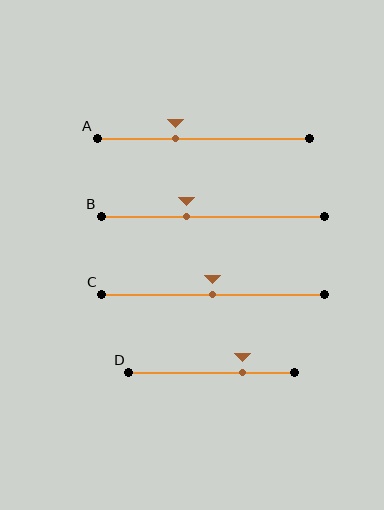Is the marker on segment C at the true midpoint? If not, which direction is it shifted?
Yes, the marker on segment C is at the true midpoint.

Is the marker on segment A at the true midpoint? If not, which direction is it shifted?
No, the marker on segment A is shifted to the left by about 13% of the segment length.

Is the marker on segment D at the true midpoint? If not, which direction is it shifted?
No, the marker on segment D is shifted to the right by about 19% of the segment length.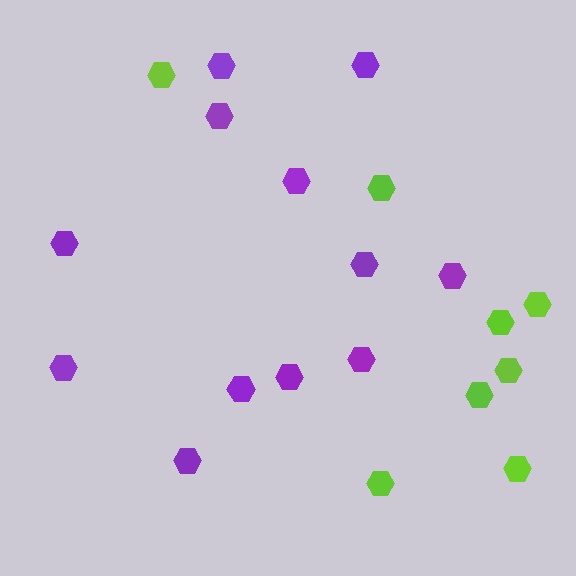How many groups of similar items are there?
There are 2 groups: one group of lime hexagons (8) and one group of purple hexagons (12).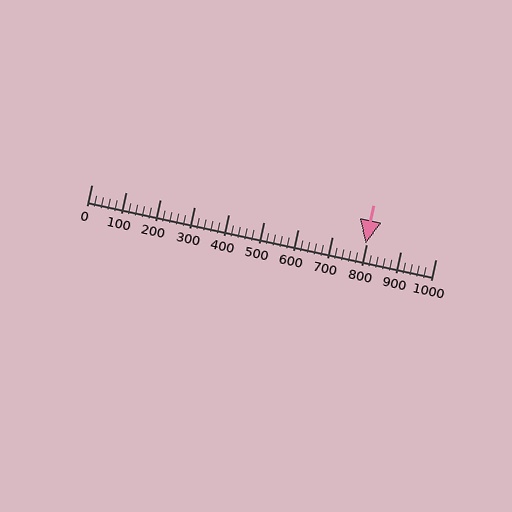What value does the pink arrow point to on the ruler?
The pink arrow points to approximately 796.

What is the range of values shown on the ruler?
The ruler shows values from 0 to 1000.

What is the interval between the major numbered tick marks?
The major tick marks are spaced 100 units apart.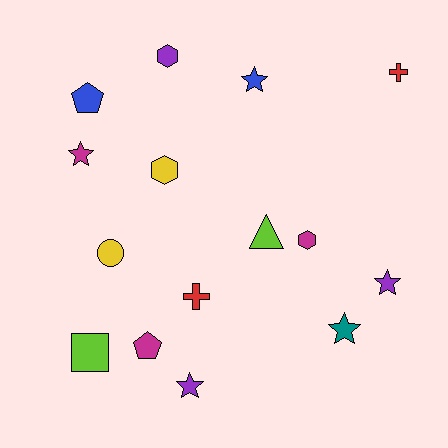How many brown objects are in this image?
There are no brown objects.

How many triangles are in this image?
There is 1 triangle.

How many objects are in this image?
There are 15 objects.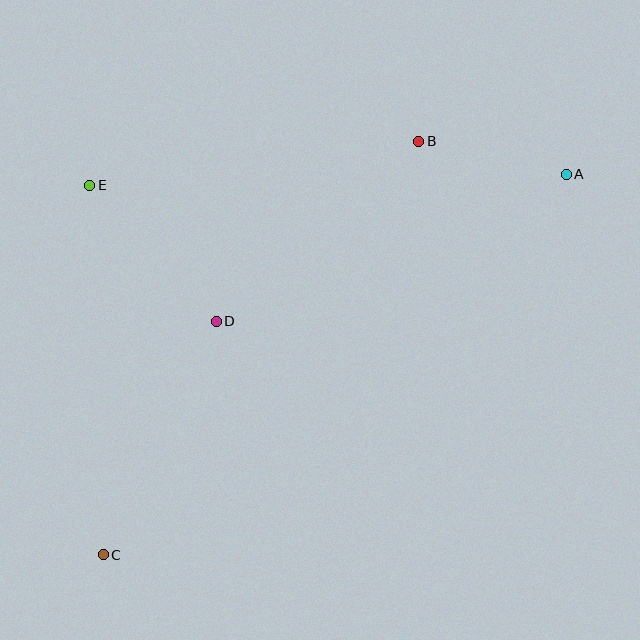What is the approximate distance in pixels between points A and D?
The distance between A and D is approximately 380 pixels.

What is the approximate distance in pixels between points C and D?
The distance between C and D is approximately 259 pixels.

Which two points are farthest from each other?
Points A and C are farthest from each other.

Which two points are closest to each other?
Points A and B are closest to each other.